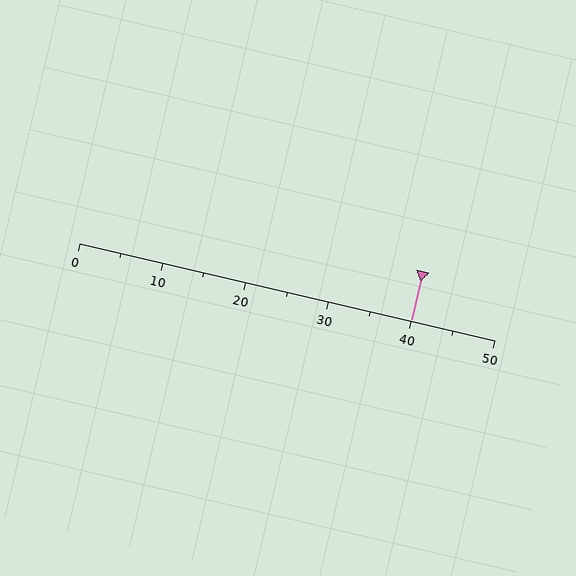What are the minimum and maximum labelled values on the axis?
The axis runs from 0 to 50.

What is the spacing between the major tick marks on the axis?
The major ticks are spaced 10 apart.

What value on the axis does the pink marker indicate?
The marker indicates approximately 40.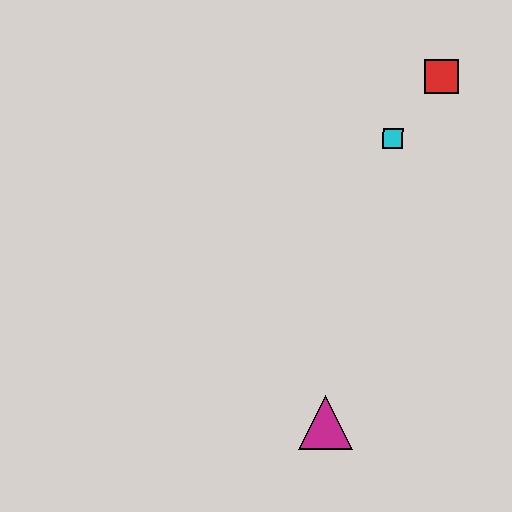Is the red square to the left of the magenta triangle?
No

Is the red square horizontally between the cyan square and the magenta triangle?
No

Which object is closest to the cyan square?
The red square is closest to the cyan square.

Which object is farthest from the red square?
The magenta triangle is farthest from the red square.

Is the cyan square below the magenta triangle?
No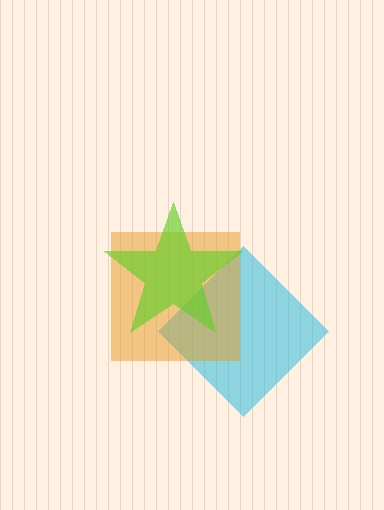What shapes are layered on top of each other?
The layered shapes are: a cyan diamond, an orange square, a lime star.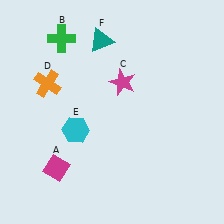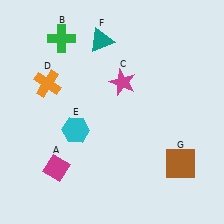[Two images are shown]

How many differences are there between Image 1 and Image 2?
There is 1 difference between the two images.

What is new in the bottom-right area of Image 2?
A brown square (G) was added in the bottom-right area of Image 2.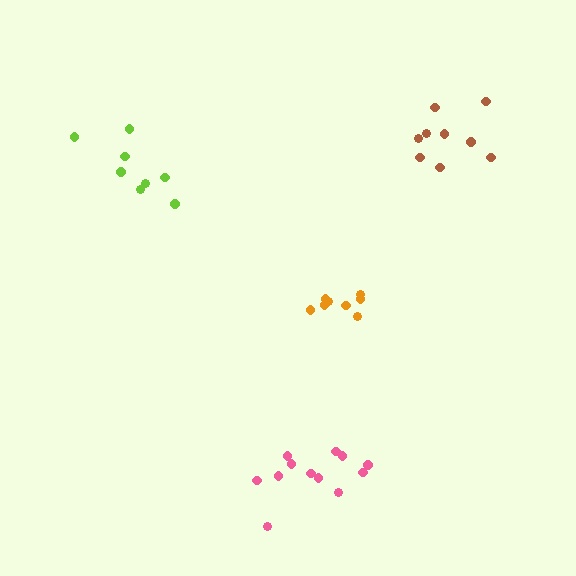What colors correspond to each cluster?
The clusters are colored: orange, lime, brown, pink.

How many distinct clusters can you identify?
There are 4 distinct clusters.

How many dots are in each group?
Group 1: 8 dots, Group 2: 8 dots, Group 3: 9 dots, Group 4: 12 dots (37 total).